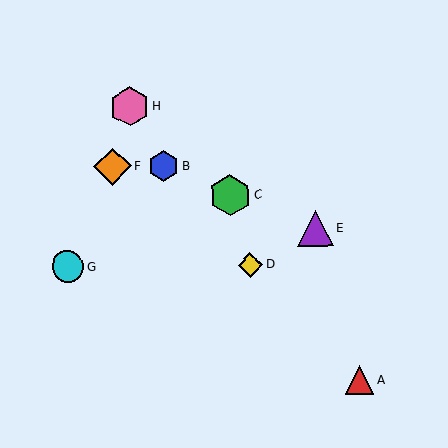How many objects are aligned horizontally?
2 objects (B, F) are aligned horizontally.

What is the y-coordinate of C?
Object C is at y≈195.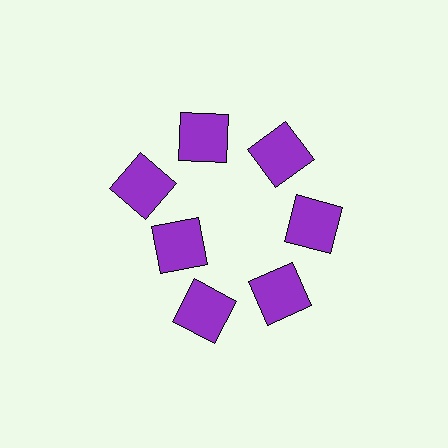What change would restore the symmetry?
The symmetry would be restored by moving it outward, back onto the ring so that all 7 squares sit at equal angles and equal distance from the center.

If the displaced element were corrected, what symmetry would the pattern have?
It would have 7-fold rotational symmetry — the pattern would map onto itself every 51 degrees.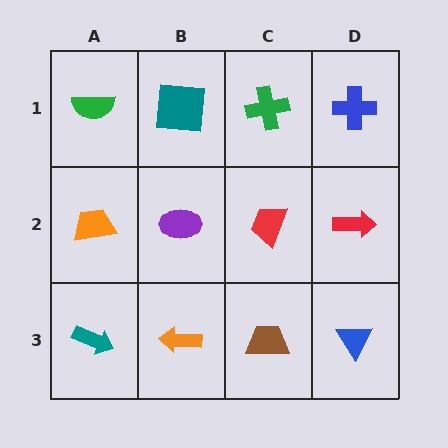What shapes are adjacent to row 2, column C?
A green cross (row 1, column C), a brown trapezoid (row 3, column C), a purple ellipse (row 2, column B), a red arrow (row 2, column D).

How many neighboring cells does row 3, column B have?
3.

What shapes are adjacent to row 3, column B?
A purple ellipse (row 2, column B), a teal arrow (row 3, column A), a brown trapezoid (row 3, column C).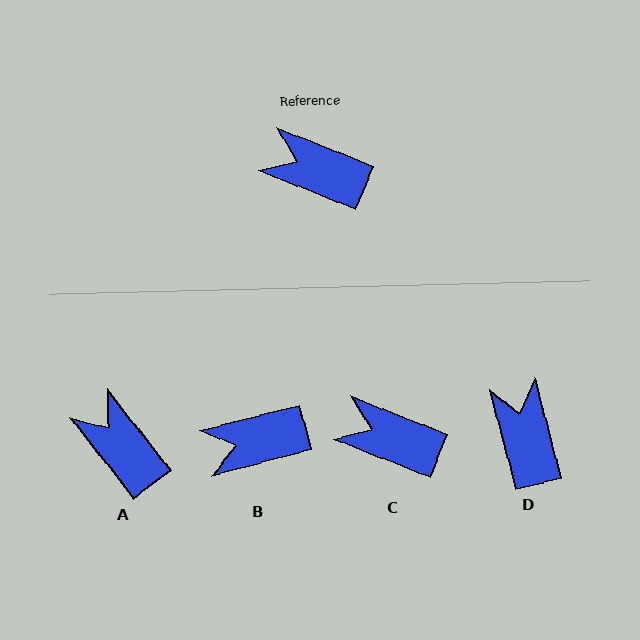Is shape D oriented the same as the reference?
No, it is off by about 54 degrees.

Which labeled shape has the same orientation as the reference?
C.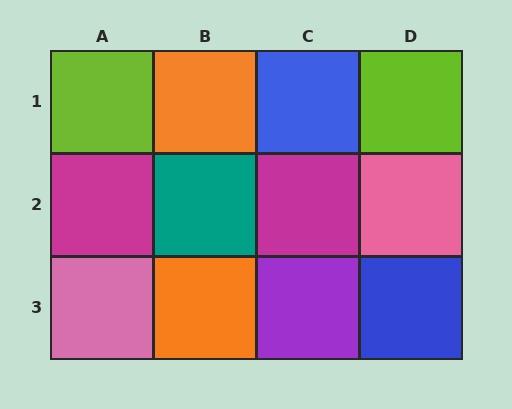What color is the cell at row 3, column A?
Pink.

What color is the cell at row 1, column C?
Blue.